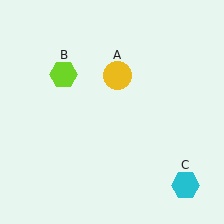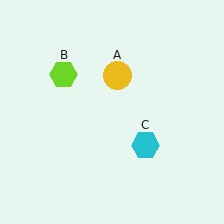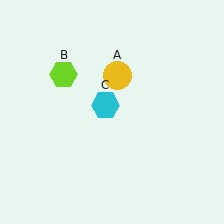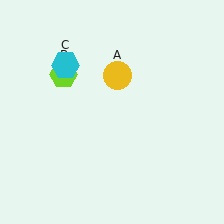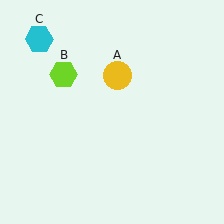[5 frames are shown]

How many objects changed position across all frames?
1 object changed position: cyan hexagon (object C).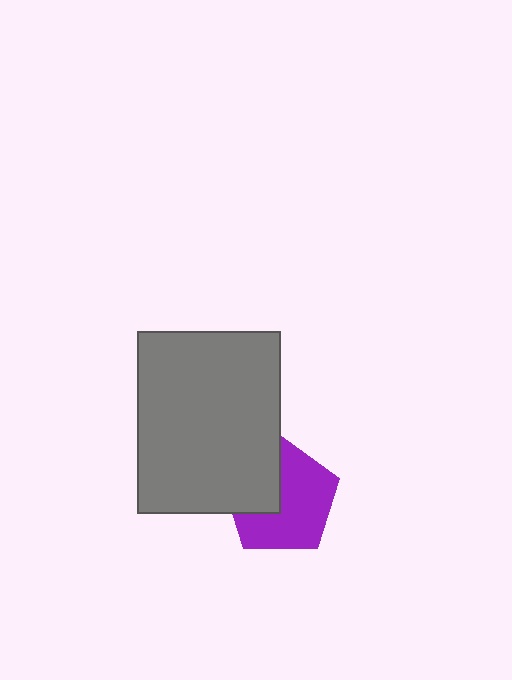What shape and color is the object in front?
The object in front is a gray rectangle.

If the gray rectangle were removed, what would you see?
You would see the complete purple pentagon.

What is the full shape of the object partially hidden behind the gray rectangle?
The partially hidden object is a purple pentagon.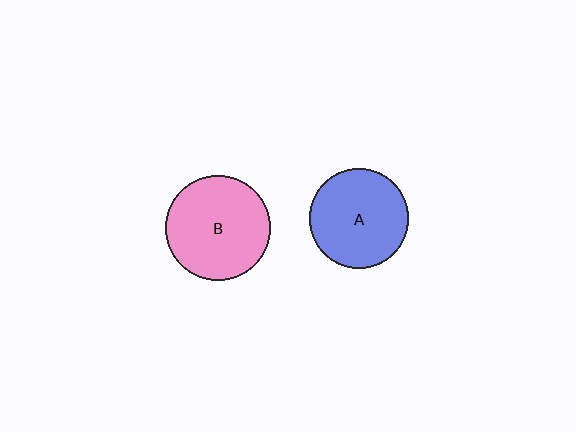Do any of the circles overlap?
No, none of the circles overlap.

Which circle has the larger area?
Circle B (pink).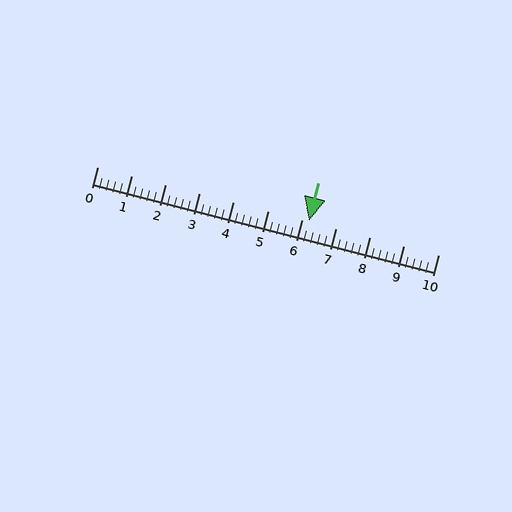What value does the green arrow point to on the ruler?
The green arrow points to approximately 6.2.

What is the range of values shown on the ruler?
The ruler shows values from 0 to 10.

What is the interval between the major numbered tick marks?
The major tick marks are spaced 1 units apart.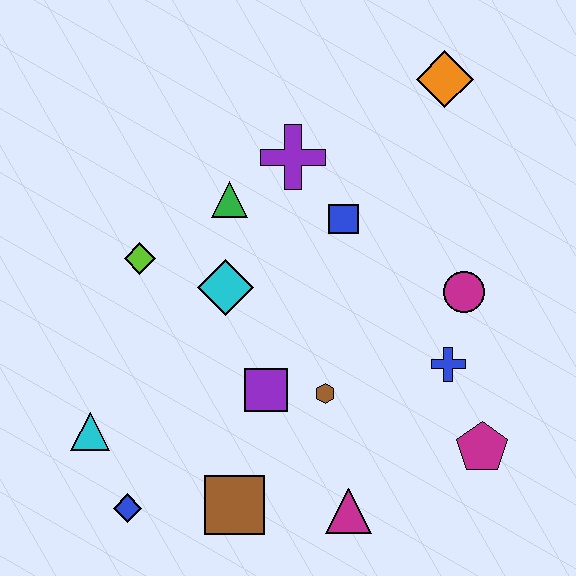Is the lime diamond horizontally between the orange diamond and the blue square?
No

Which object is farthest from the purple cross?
The blue diamond is farthest from the purple cross.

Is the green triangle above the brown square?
Yes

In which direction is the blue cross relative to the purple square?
The blue cross is to the right of the purple square.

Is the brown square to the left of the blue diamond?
No